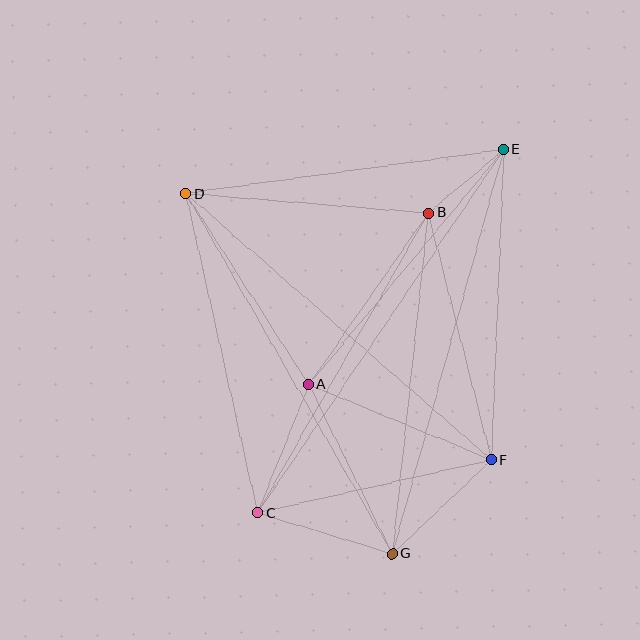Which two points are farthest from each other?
Points C and E are farthest from each other.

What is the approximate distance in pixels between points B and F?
The distance between B and F is approximately 255 pixels.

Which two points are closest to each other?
Points B and E are closest to each other.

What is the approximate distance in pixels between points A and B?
The distance between A and B is approximately 210 pixels.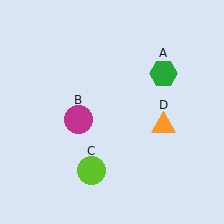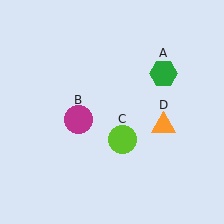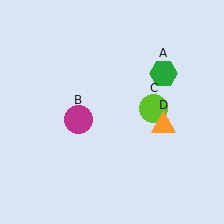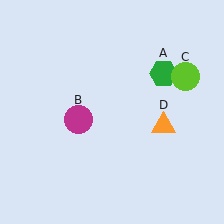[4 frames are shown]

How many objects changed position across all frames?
1 object changed position: lime circle (object C).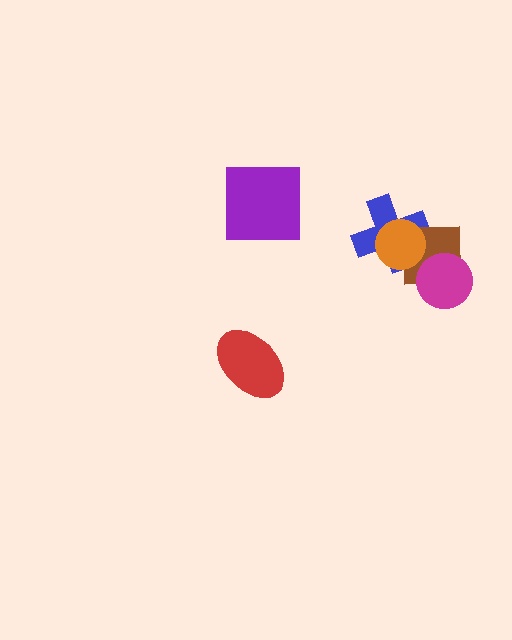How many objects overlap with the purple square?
0 objects overlap with the purple square.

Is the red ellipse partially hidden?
No, no other shape covers it.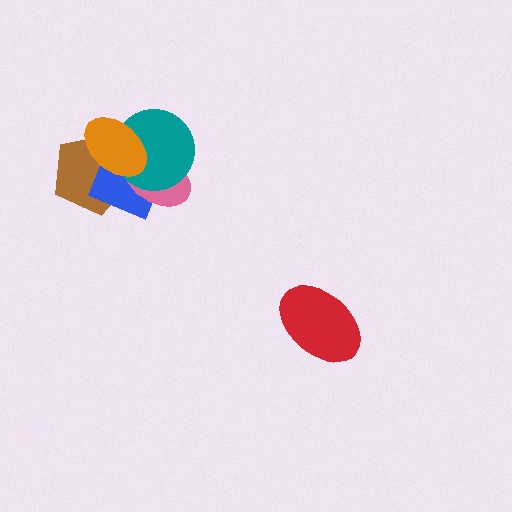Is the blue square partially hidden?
Yes, it is partially covered by another shape.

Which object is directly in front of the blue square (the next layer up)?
The pink ellipse is directly in front of the blue square.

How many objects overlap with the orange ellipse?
4 objects overlap with the orange ellipse.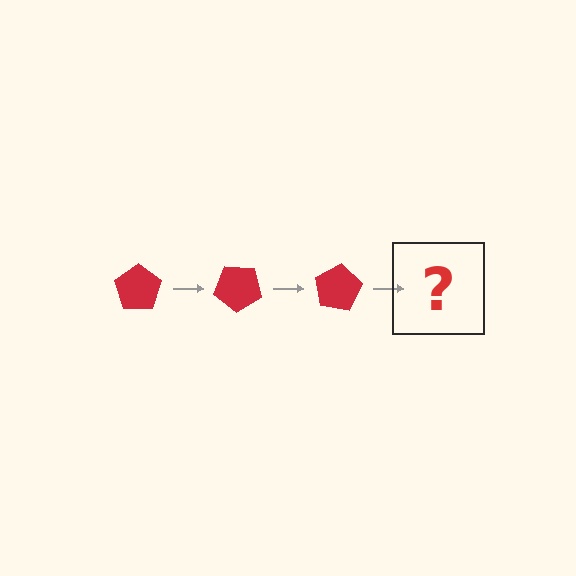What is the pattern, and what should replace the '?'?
The pattern is that the pentagon rotates 40 degrees each step. The '?' should be a red pentagon rotated 120 degrees.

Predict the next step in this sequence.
The next step is a red pentagon rotated 120 degrees.